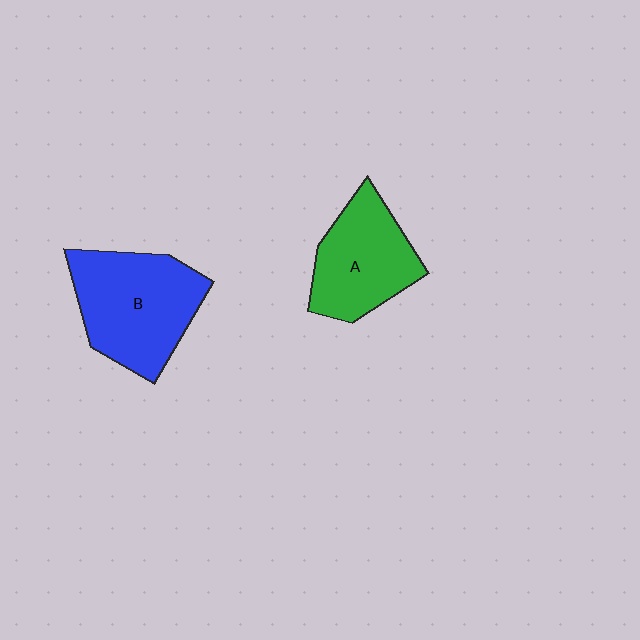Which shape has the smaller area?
Shape A (green).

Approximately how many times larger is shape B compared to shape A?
Approximately 1.3 times.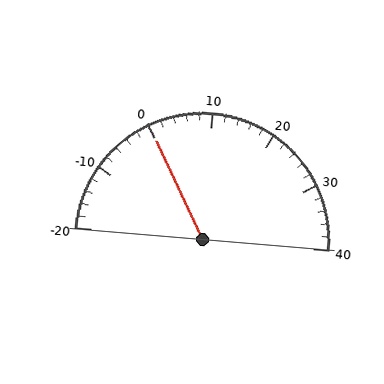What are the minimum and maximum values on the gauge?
The gauge ranges from -20 to 40.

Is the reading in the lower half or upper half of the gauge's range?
The reading is in the lower half of the range (-20 to 40).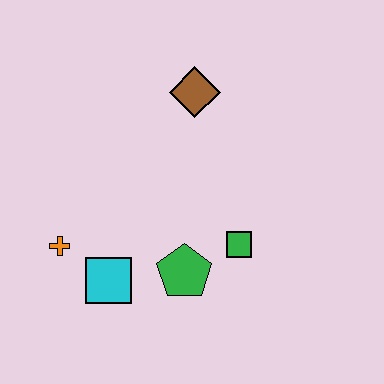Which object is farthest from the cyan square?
The brown diamond is farthest from the cyan square.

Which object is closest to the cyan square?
The orange cross is closest to the cyan square.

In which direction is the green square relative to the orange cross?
The green square is to the right of the orange cross.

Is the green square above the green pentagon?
Yes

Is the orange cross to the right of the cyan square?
No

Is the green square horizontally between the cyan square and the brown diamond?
No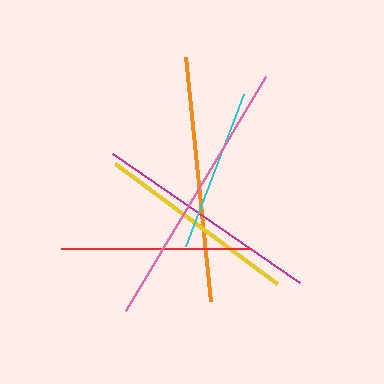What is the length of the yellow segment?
The yellow segment is approximately 202 pixels long.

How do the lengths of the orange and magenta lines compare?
The orange and magenta lines are approximately the same length.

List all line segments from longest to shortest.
From longest to shortest: pink, orange, magenta, yellow, red, cyan.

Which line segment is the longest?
The pink line is the longest at approximately 273 pixels.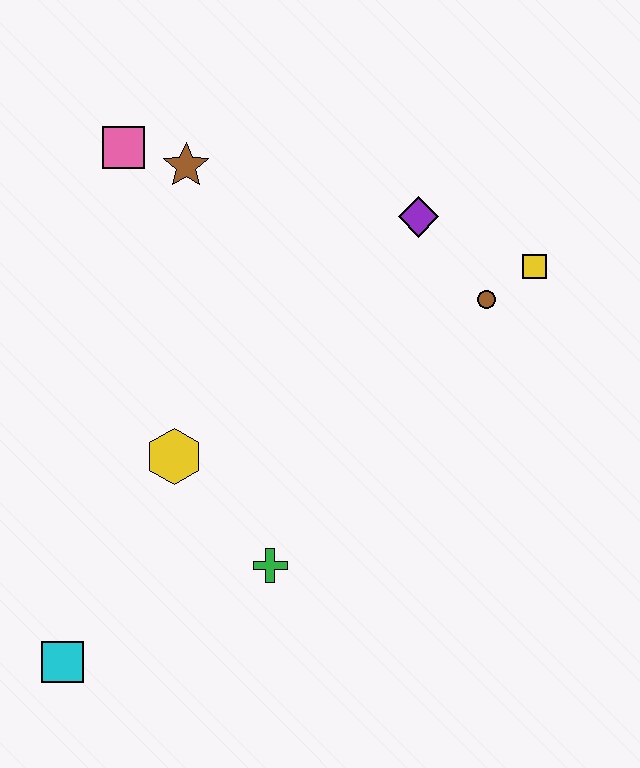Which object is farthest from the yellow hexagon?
The yellow square is farthest from the yellow hexagon.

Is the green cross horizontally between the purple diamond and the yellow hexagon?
Yes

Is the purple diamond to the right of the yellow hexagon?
Yes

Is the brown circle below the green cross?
No